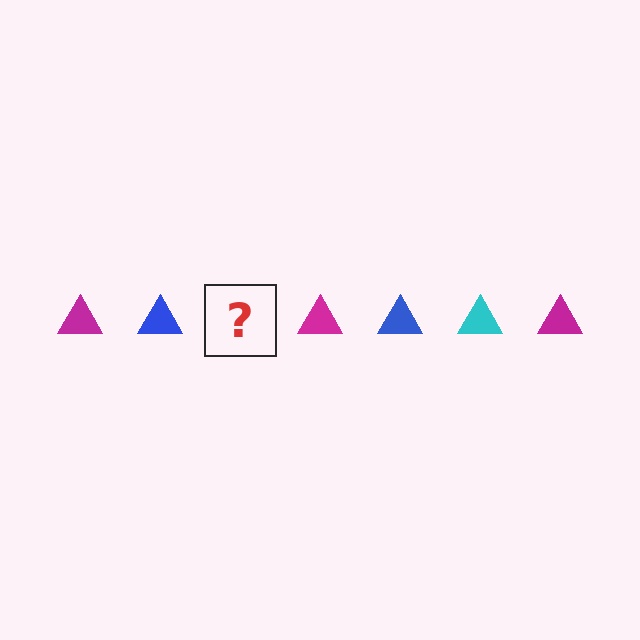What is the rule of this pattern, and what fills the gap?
The rule is that the pattern cycles through magenta, blue, cyan triangles. The gap should be filled with a cyan triangle.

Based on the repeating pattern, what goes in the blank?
The blank should be a cyan triangle.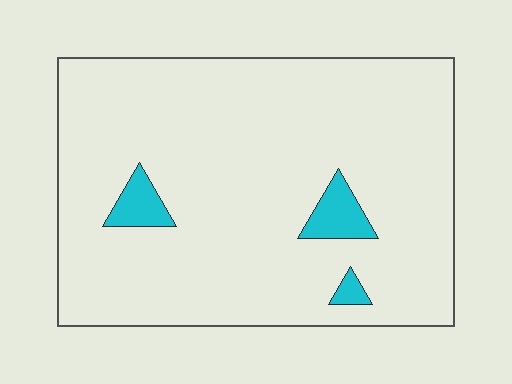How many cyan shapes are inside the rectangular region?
3.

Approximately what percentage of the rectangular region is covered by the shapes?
Approximately 5%.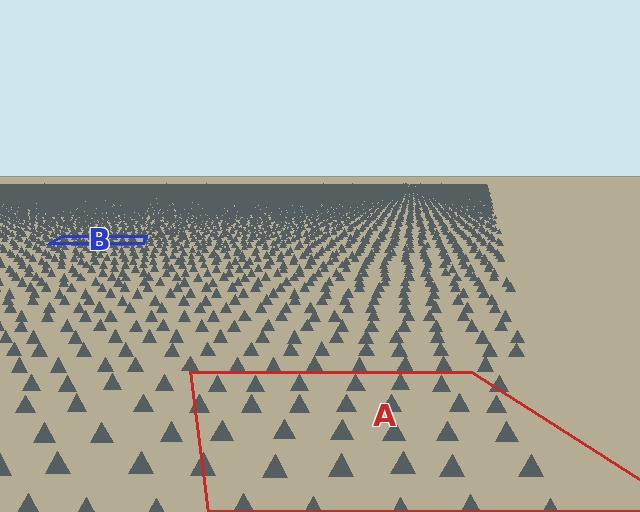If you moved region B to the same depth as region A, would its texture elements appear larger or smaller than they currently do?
They would appear larger. At a closer depth, the same texture elements are projected at a bigger on-screen size.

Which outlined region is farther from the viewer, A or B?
Region B is farther from the viewer — the texture elements inside it appear smaller and more densely packed.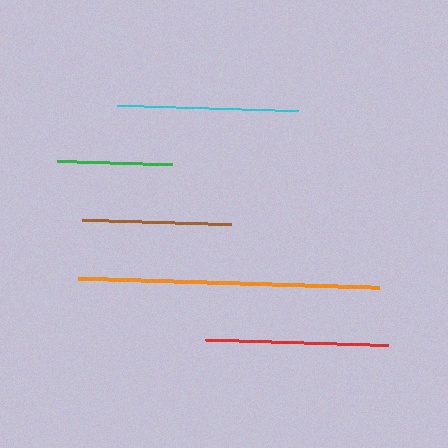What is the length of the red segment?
The red segment is approximately 182 pixels long.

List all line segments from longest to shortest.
From longest to shortest: orange, cyan, red, brown, green.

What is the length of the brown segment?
The brown segment is approximately 149 pixels long.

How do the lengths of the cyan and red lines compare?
The cyan and red lines are approximately the same length.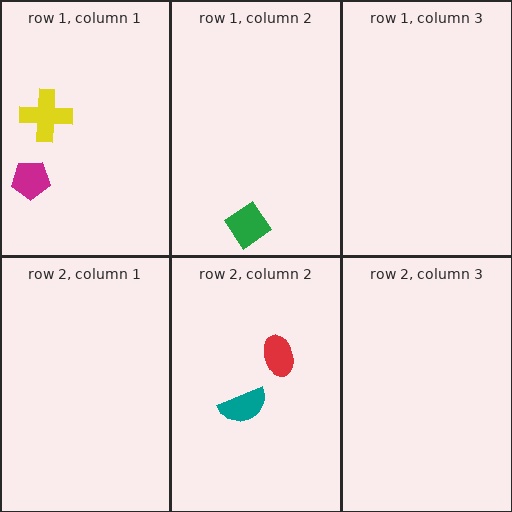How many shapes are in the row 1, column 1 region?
2.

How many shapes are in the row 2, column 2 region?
2.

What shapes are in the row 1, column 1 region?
The magenta pentagon, the yellow cross.